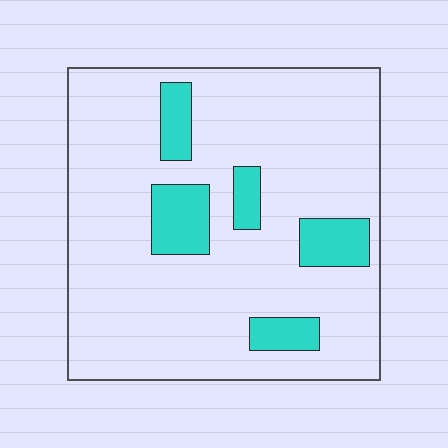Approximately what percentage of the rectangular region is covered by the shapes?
Approximately 15%.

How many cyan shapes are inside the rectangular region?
5.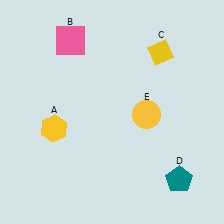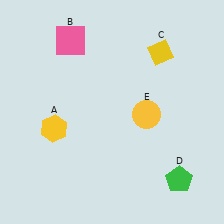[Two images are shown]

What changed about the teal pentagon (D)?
In Image 1, D is teal. In Image 2, it changed to green.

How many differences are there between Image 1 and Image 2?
There is 1 difference between the two images.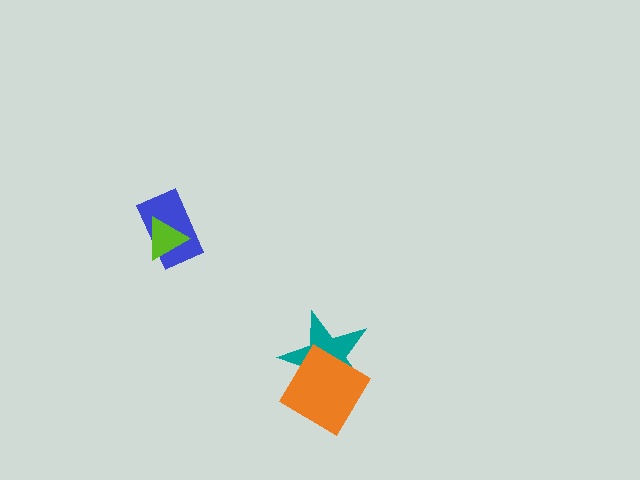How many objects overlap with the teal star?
1 object overlaps with the teal star.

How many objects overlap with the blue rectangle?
1 object overlaps with the blue rectangle.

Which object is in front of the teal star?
The orange diamond is in front of the teal star.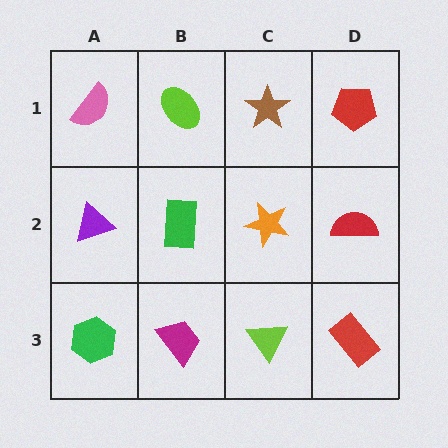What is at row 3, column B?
A magenta trapezoid.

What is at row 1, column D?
A red pentagon.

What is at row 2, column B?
A green rectangle.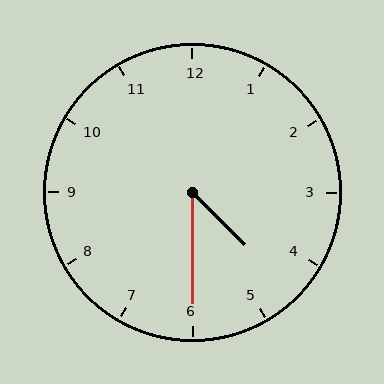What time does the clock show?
4:30.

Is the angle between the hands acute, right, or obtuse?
It is acute.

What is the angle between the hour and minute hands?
Approximately 45 degrees.